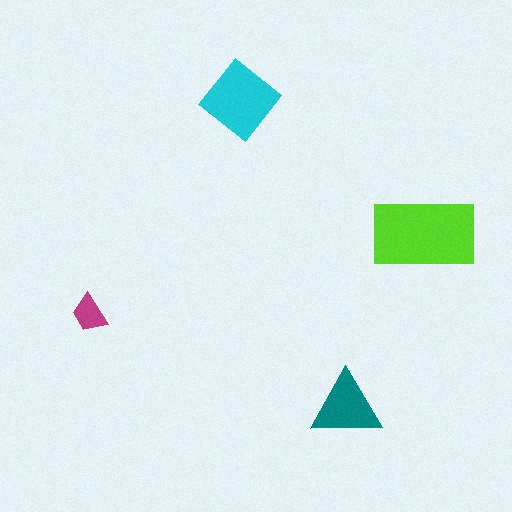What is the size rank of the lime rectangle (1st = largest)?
1st.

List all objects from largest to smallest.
The lime rectangle, the cyan diamond, the teal triangle, the magenta trapezoid.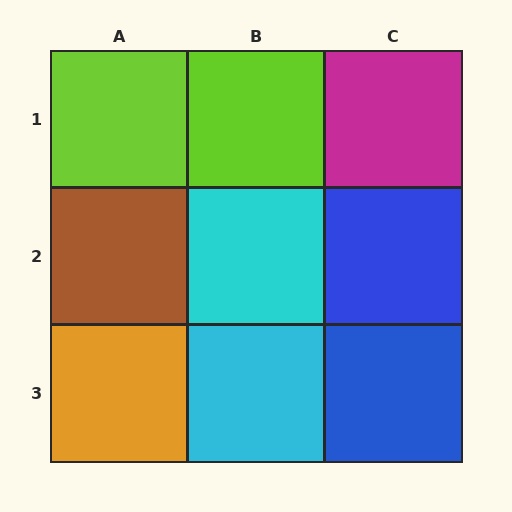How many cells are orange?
1 cell is orange.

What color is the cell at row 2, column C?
Blue.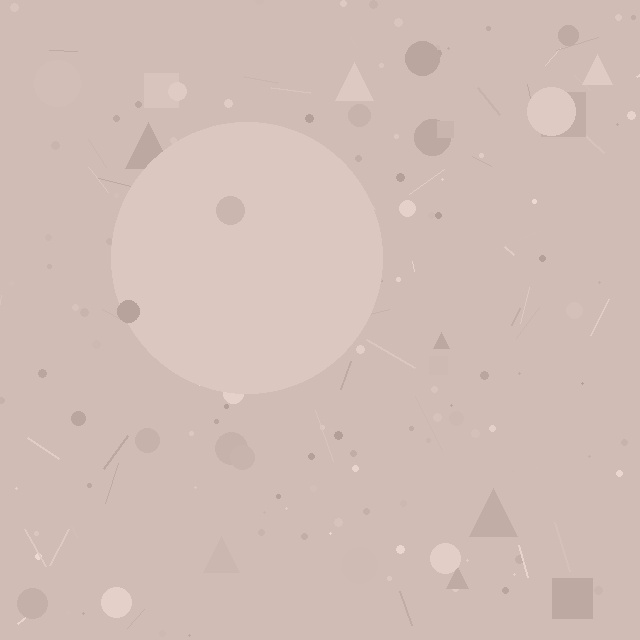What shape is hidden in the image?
A circle is hidden in the image.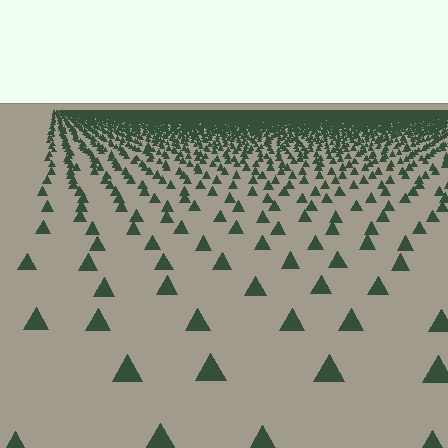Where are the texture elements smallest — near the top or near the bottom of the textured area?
Near the top.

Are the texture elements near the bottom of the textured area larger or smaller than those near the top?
Larger. Near the bottom, elements are closer to the viewer and appear at a bigger on-screen size.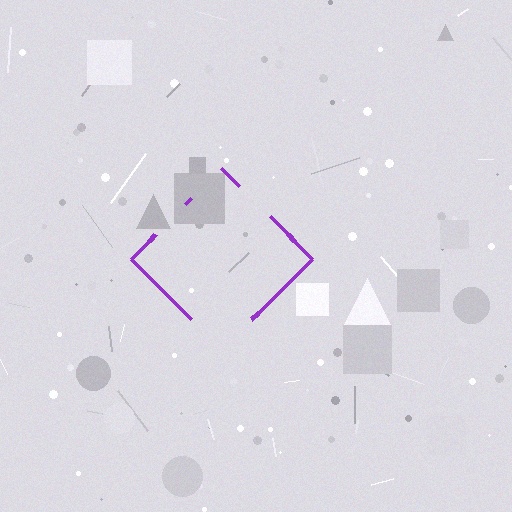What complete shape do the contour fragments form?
The contour fragments form a diamond.